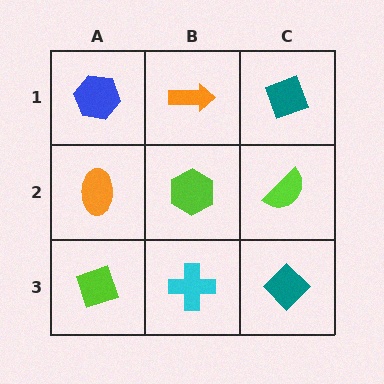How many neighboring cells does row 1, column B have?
3.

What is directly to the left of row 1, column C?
An orange arrow.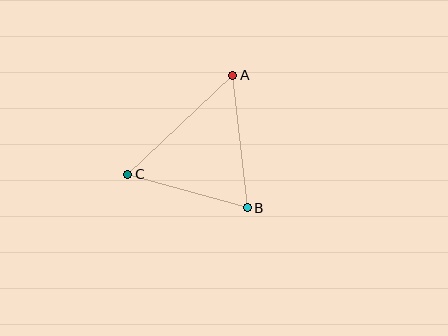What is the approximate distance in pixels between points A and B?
The distance between A and B is approximately 133 pixels.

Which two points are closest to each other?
Points B and C are closest to each other.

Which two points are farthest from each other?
Points A and C are farthest from each other.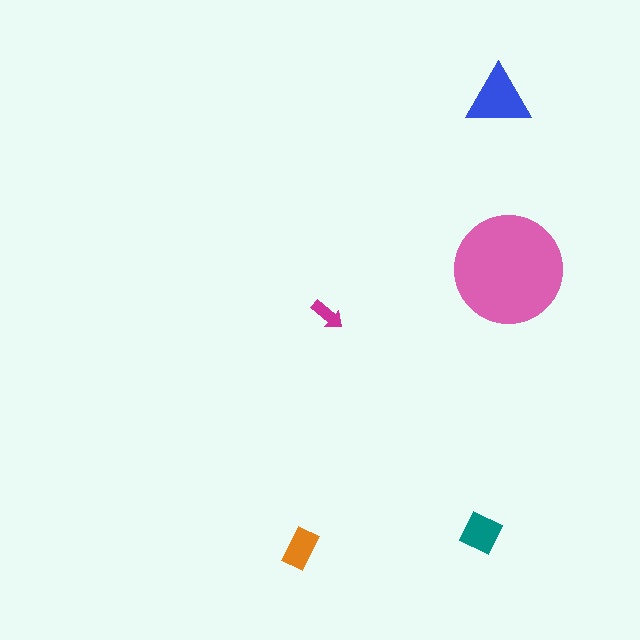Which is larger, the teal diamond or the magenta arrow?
The teal diamond.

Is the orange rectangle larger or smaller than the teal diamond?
Smaller.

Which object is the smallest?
The magenta arrow.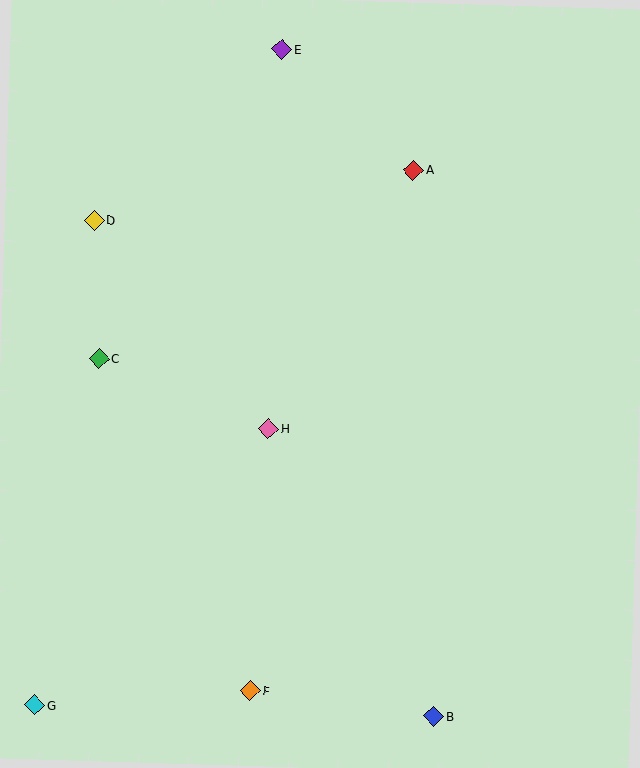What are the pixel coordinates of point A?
Point A is at (413, 170).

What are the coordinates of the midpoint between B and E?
The midpoint between B and E is at (358, 383).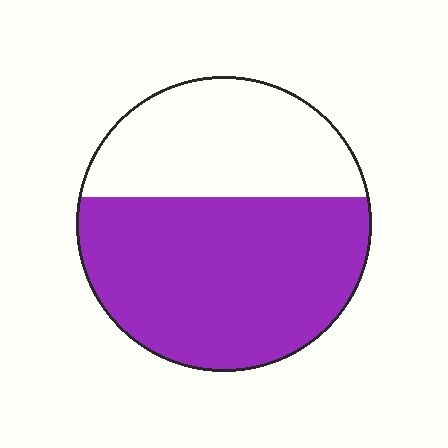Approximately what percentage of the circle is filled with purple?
Approximately 60%.